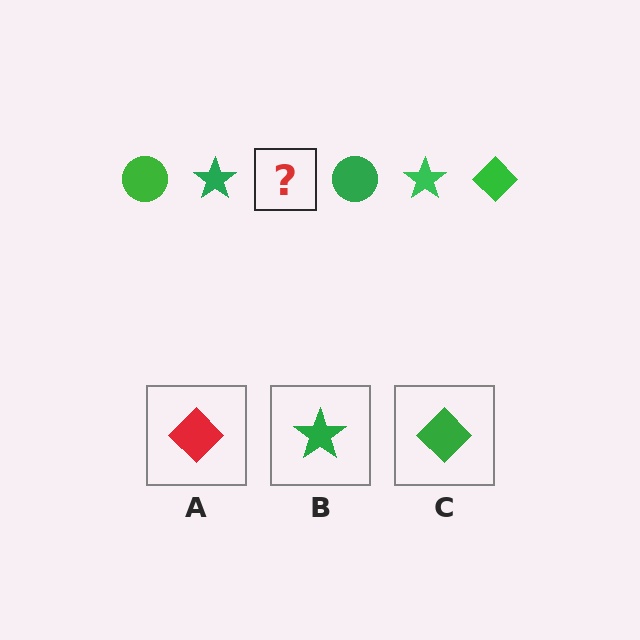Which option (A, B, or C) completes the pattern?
C.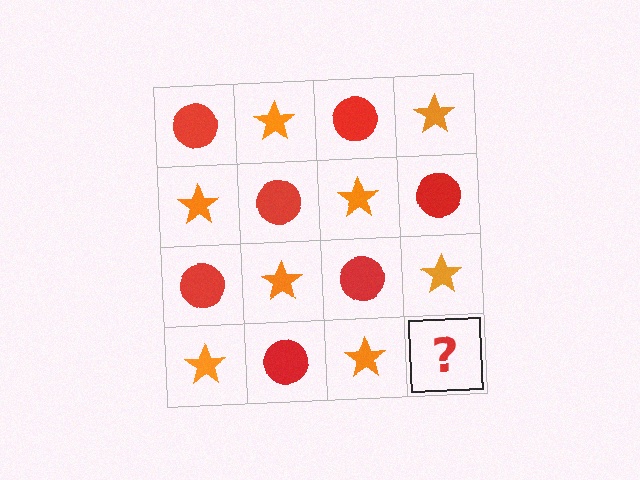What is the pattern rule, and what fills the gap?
The rule is that it alternates red circle and orange star in a checkerboard pattern. The gap should be filled with a red circle.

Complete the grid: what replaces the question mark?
The question mark should be replaced with a red circle.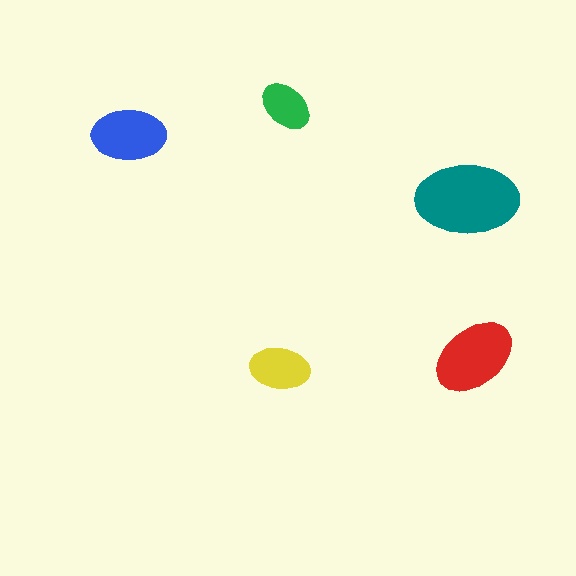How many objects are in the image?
There are 5 objects in the image.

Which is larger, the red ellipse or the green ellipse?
The red one.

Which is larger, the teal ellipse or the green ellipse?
The teal one.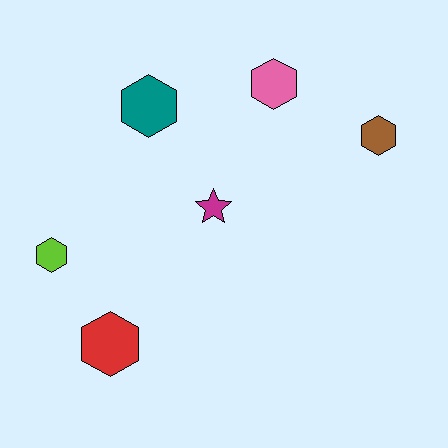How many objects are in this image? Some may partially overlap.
There are 6 objects.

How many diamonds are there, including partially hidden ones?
There are no diamonds.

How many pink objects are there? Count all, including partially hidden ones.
There is 1 pink object.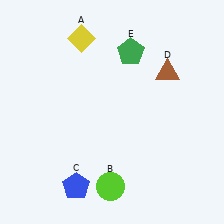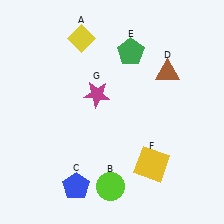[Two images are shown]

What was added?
A yellow square (F), a magenta star (G) were added in Image 2.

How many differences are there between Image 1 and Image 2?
There are 2 differences between the two images.